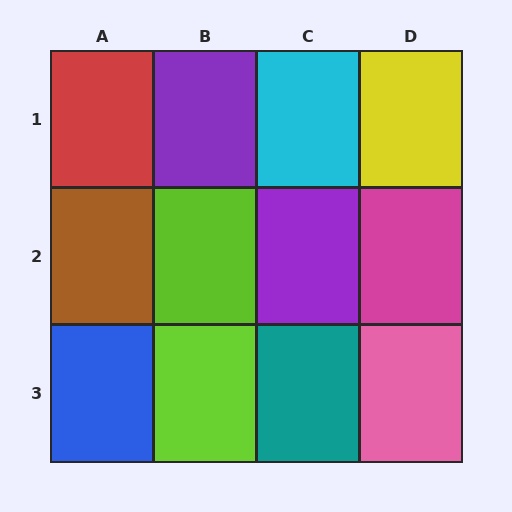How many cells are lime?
2 cells are lime.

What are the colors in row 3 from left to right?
Blue, lime, teal, pink.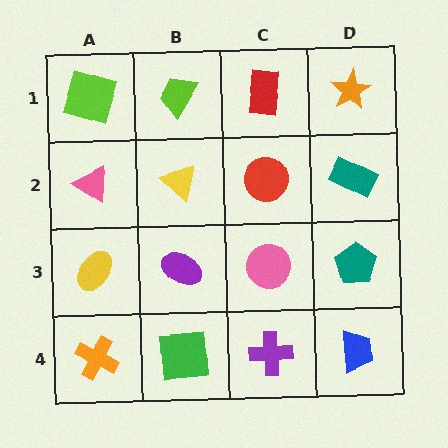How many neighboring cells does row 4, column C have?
3.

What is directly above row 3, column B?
A yellow triangle.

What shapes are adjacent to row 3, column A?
A pink triangle (row 2, column A), an orange cross (row 4, column A), a purple ellipse (row 3, column B).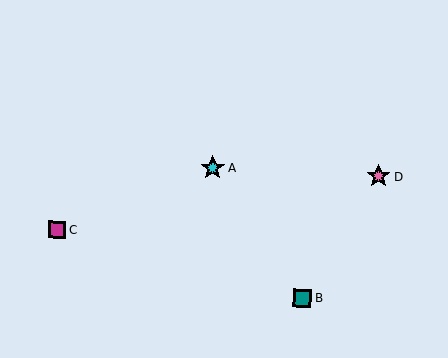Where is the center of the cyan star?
The center of the cyan star is at (213, 168).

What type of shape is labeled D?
Shape D is a pink star.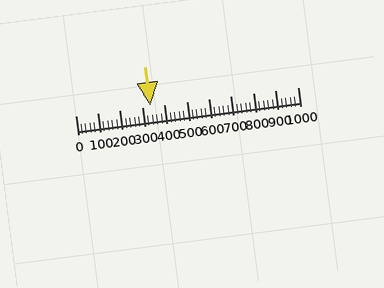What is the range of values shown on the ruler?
The ruler shows values from 0 to 1000.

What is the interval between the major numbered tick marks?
The major tick marks are spaced 100 units apart.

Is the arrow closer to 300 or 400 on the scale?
The arrow is closer to 300.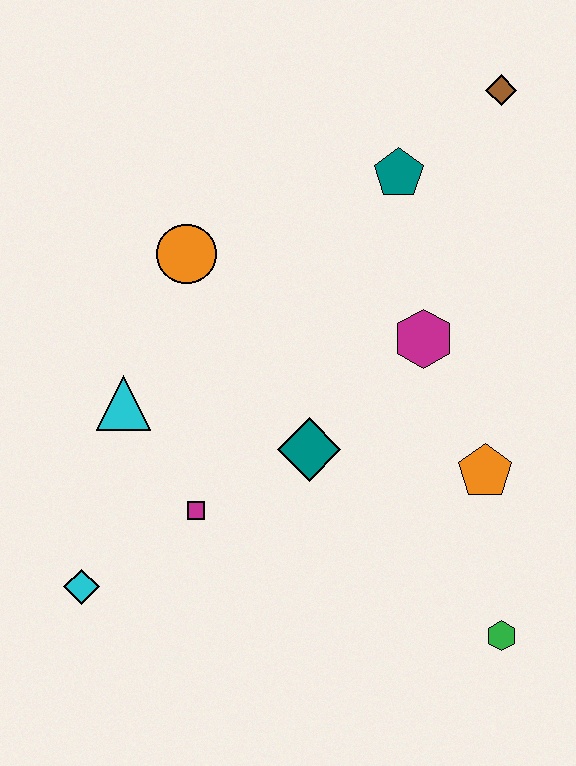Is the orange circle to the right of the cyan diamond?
Yes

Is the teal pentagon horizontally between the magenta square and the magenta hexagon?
Yes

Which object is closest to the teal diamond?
The magenta square is closest to the teal diamond.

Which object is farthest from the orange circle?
The green hexagon is farthest from the orange circle.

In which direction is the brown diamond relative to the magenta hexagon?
The brown diamond is above the magenta hexagon.